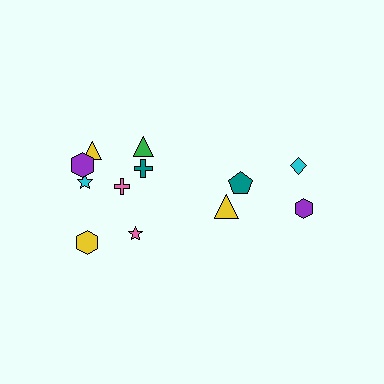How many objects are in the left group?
There are 8 objects.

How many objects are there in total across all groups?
There are 12 objects.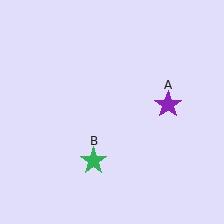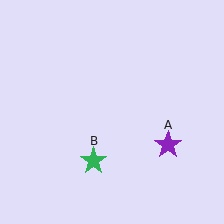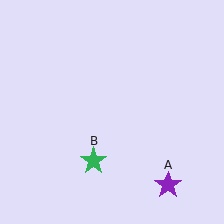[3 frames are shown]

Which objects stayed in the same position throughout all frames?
Green star (object B) remained stationary.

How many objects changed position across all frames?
1 object changed position: purple star (object A).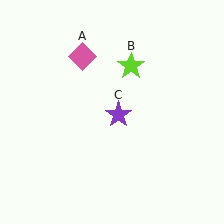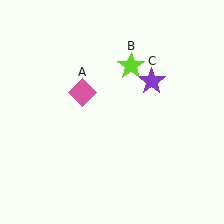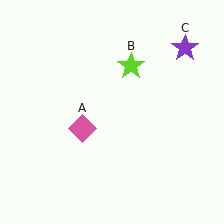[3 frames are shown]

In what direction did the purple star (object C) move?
The purple star (object C) moved up and to the right.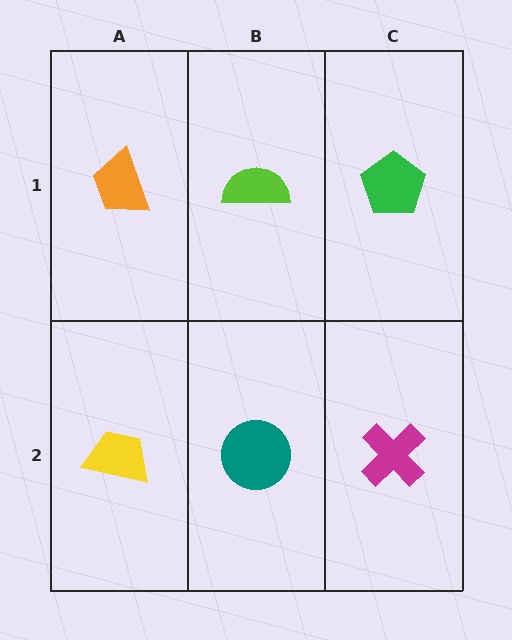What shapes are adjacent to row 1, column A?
A yellow trapezoid (row 2, column A), a lime semicircle (row 1, column B).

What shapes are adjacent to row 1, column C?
A magenta cross (row 2, column C), a lime semicircle (row 1, column B).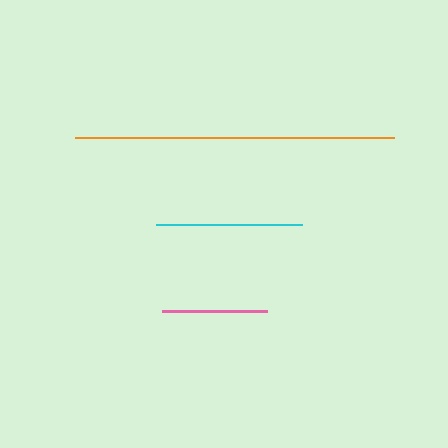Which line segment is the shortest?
The pink line is the shortest at approximately 105 pixels.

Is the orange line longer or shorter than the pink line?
The orange line is longer than the pink line.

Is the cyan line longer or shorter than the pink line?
The cyan line is longer than the pink line.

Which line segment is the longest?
The orange line is the longest at approximately 319 pixels.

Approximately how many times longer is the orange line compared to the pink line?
The orange line is approximately 3.0 times the length of the pink line.